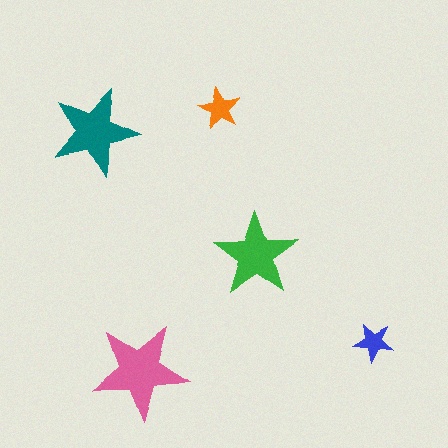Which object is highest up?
The orange star is topmost.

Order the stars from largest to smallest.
the pink one, the teal one, the green one, the orange one, the blue one.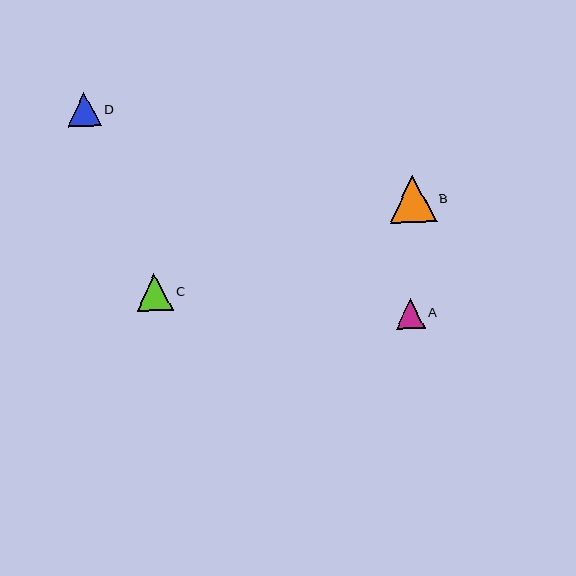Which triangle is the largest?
Triangle B is the largest with a size of approximately 47 pixels.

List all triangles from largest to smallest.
From largest to smallest: B, C, D, A.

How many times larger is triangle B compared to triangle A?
Triangle B is approximately 1.6 times the size of triangle A.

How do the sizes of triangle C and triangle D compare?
Triangle C and triangle D are approximately the same size.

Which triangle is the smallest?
Triangle A is the smallest with a size of approximately 29 pixels.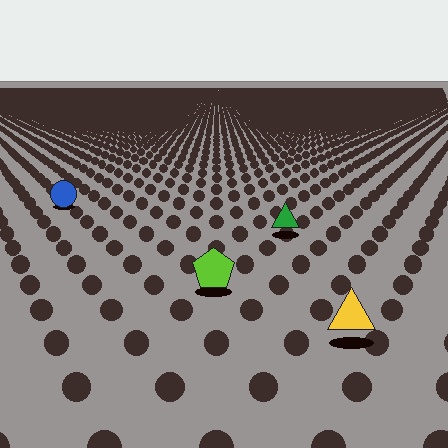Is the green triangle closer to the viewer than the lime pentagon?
No. The lime pentagon is closer — you can tell from the texture gradient: the ground texture is coarser near it.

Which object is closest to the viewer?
The yellow triangle is closest. The texture marks near it are larger and more spread out.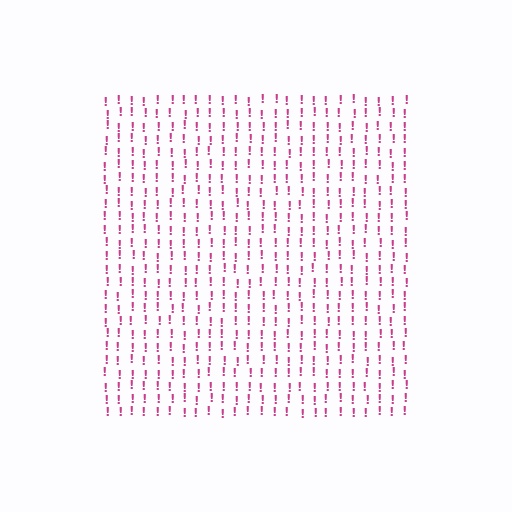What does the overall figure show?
The overall figure shows a square.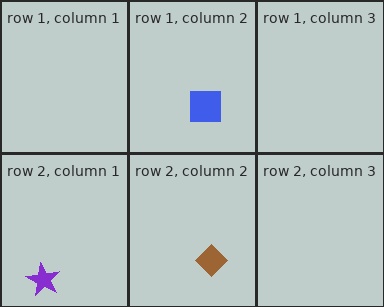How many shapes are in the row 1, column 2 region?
1.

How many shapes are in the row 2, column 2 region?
1.